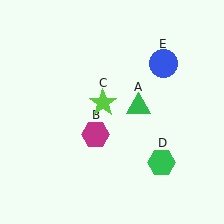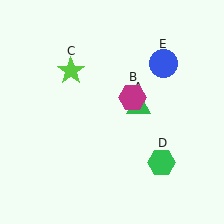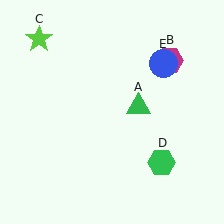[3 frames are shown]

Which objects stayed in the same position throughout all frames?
Green triangle (object A) and green hexagon (object D) and blue circle (object E) remained stationary.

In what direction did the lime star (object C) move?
The lime star (object C) moved up and to the left.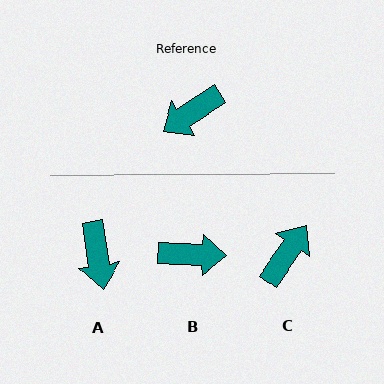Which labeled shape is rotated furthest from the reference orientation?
C, about 158 degrees away.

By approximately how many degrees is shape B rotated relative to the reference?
Approximately 144 degrees counter-clockwise.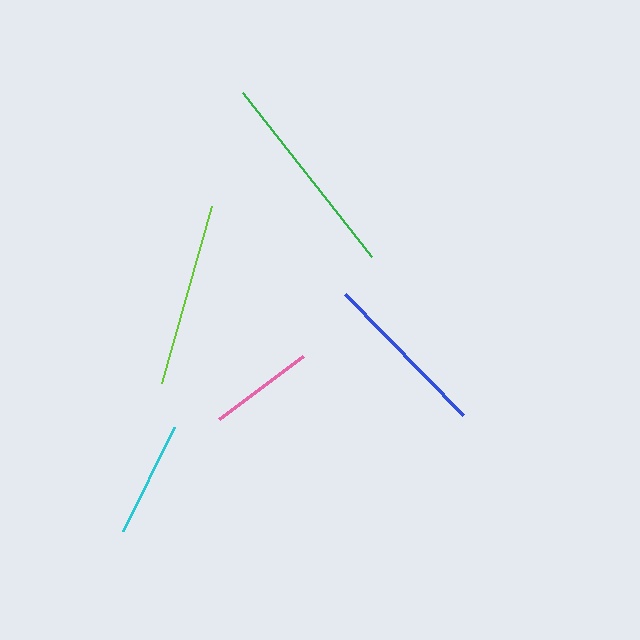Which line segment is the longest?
The green line is the longest at approximately 209 pixels.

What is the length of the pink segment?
The pink segment is approximately 105 pixels long.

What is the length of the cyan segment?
The cyan segment is approximately 115 pixels long.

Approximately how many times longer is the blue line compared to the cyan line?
The blue line is approximately 1.5 times the length of the cyan line.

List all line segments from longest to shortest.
From longest to shortest: green, lime, blue, cyan, pink.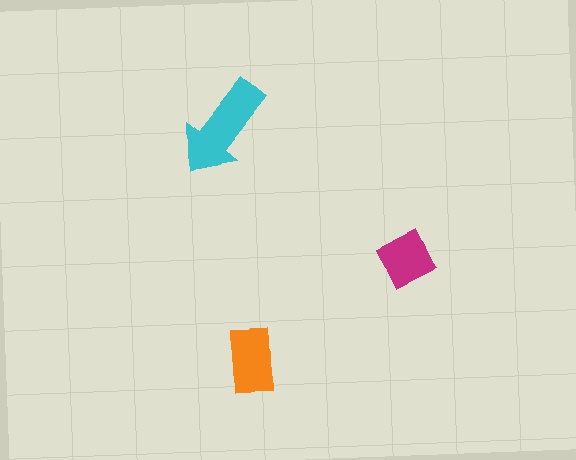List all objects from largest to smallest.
The cyan arrow, the orange rectangle, the magenta diamond.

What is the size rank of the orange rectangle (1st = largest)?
2nd.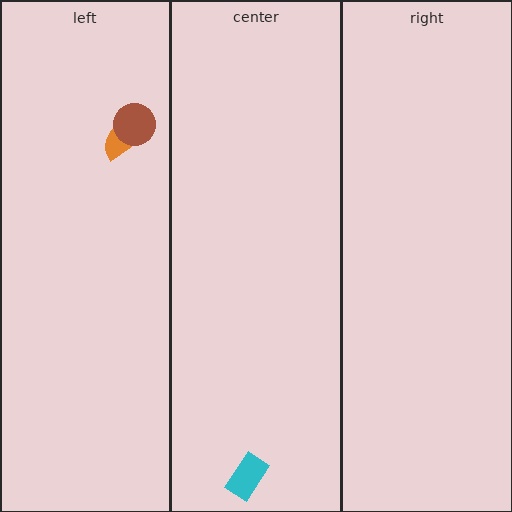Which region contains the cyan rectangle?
The center region.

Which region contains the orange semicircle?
The left region.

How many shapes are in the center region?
1.